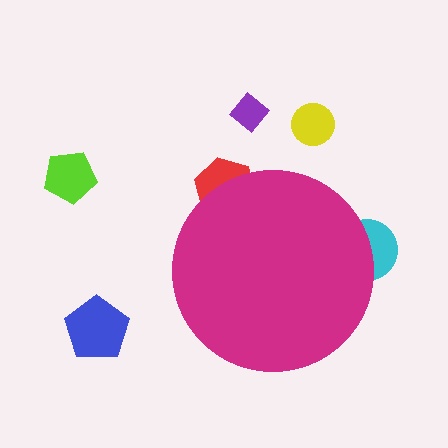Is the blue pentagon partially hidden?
No, the blue pentagon is fully visible.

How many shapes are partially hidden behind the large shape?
2 shapes are partially hidden.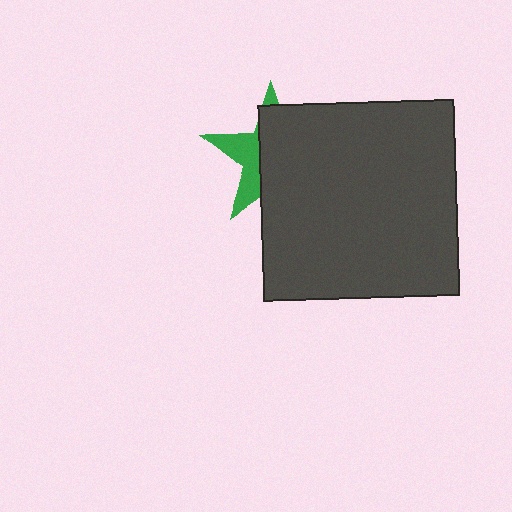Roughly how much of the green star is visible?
A small part of it is visible (roughly 34%).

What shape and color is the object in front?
The object in front is a dark gray square.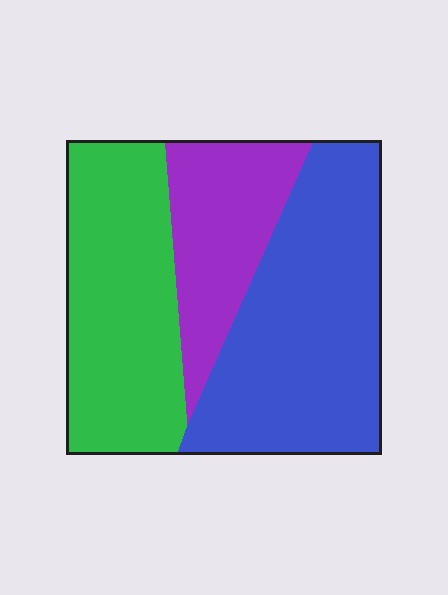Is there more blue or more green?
Blue.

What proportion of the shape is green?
Green takes up about one third (1/3) of the shape.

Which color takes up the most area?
Blue, at roughly 45%.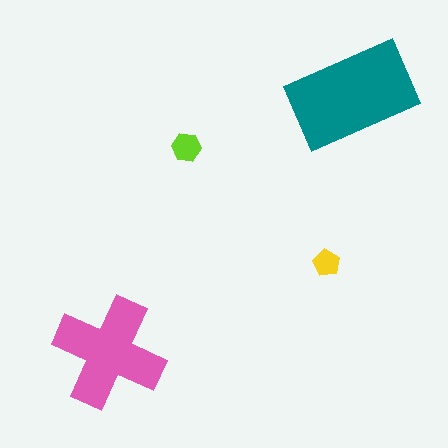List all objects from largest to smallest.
The teal rectangle, the pink cross, the lime hexagon, the yellow pentagon.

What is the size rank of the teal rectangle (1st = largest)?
1st.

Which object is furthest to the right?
The teal rectangle is rightmost.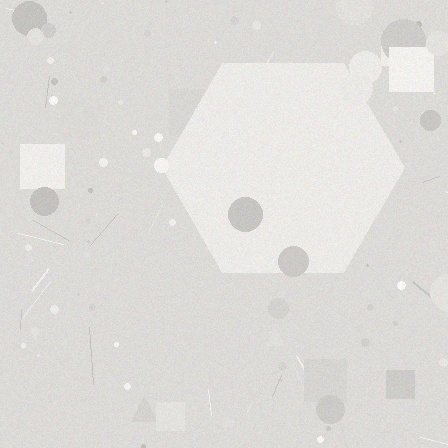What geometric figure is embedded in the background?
A hexagon is embedded in the background.